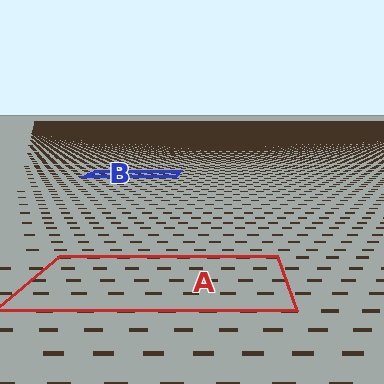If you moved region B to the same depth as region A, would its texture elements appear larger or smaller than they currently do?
They would appear larger. At a closer depth, the same texture elements are projected at a bigger on-screen size.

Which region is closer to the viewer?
Region A is closer. The texture elements there are larger and more spread out.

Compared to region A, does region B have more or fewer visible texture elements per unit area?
Region B has more texture elements per unit area — they are packed more densely because it is farther away.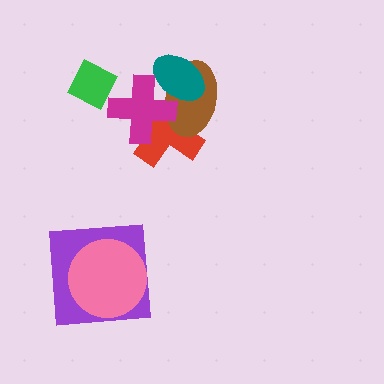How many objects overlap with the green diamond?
0 objects overlap with the green diamond.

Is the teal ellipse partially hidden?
Yes, it is partially covered by another shape.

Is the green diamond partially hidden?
No, no other shape covers it.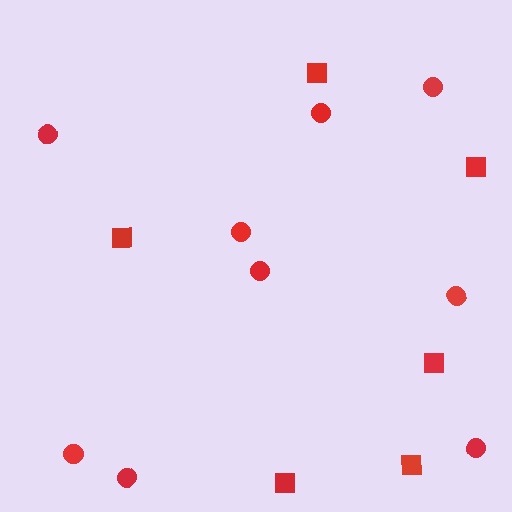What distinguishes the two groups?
There are 2 groups: one group of circles (9) and one group of squares (6).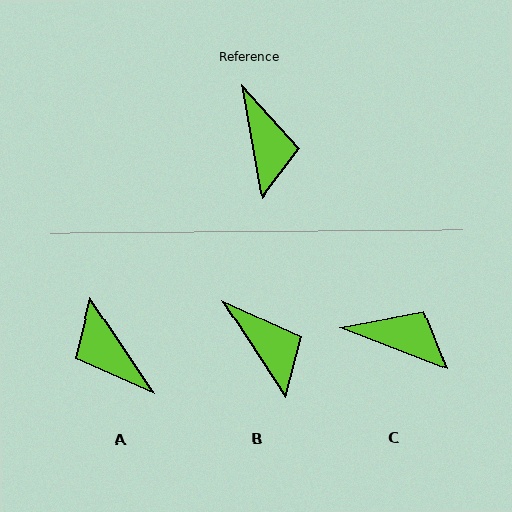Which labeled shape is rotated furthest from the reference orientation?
A, about 157 degrees away.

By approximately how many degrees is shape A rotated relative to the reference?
Approximately 157 degrees clockwise.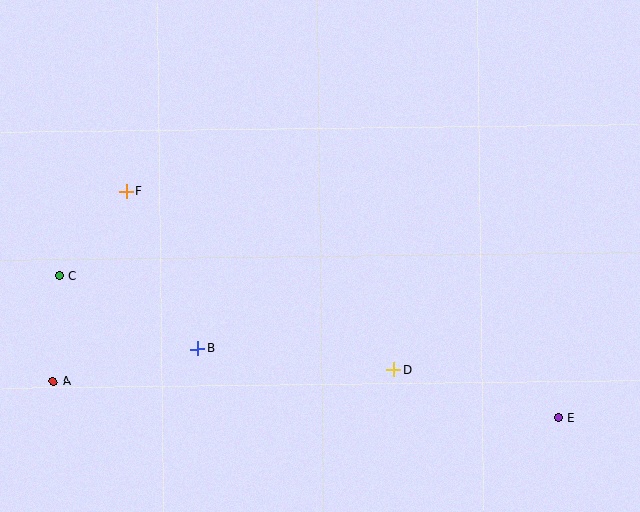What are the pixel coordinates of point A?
Point A is at (53, 381).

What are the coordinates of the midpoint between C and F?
The midpoint between C and F is at (93, 234).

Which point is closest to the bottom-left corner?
Point A is closest to the bottom-left corner.